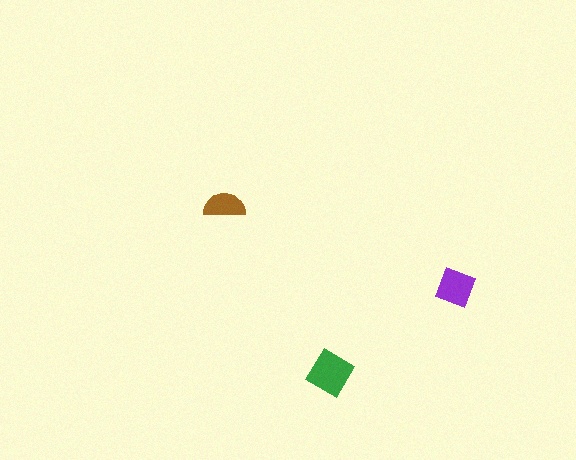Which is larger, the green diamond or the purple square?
The green diamond.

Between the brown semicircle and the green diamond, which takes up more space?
The green diamond.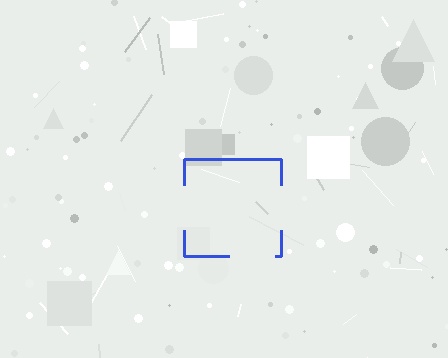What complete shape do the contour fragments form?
The contour fragments form a square.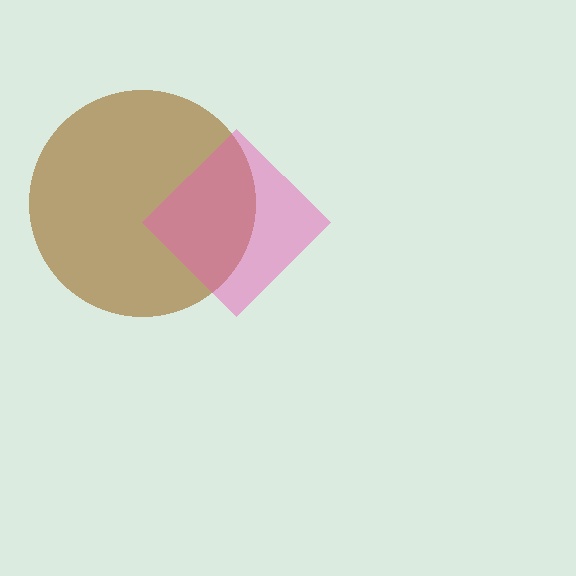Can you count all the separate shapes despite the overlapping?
Yes, there are 2 separate shapes.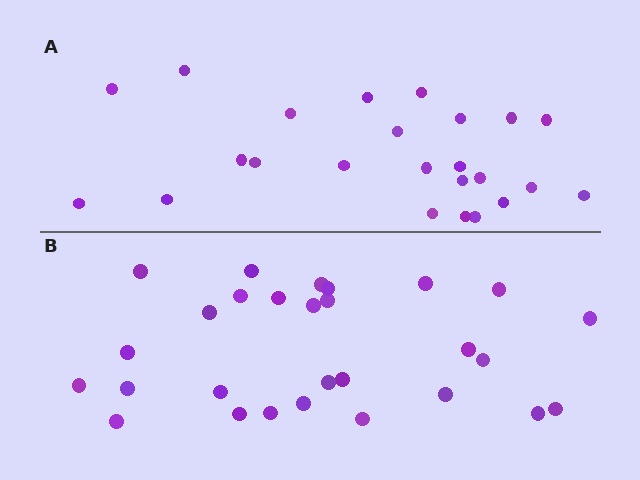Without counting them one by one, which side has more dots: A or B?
Region B (the bottom region) has more dots.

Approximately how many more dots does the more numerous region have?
Region B has about 4 more dots than region A.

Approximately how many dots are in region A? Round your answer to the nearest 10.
About 20 dots. (The exact count is 24, which rounds to 20.)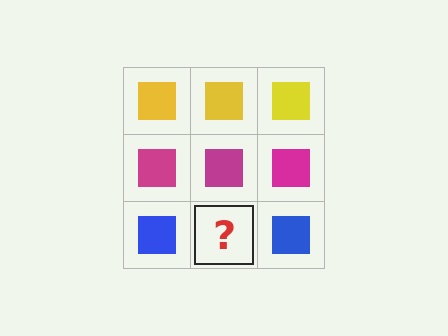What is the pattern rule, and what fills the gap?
The rule is that each row has a consistent color. The gap should be filled with a blue square.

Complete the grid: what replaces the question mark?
The question mark should be replaced with a blue square.